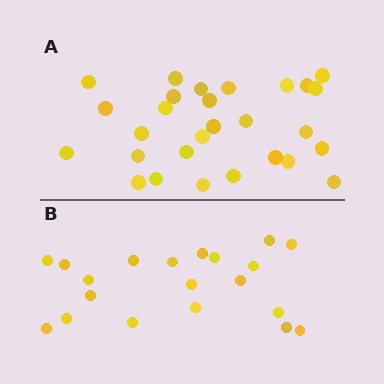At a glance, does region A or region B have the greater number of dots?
Region A (the top region) has more dots.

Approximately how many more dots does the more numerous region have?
Region A has roughly 8 or so more dots than region B.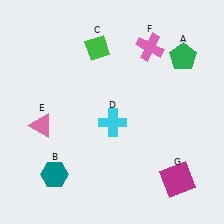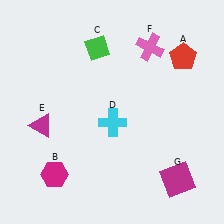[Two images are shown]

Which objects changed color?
A changed from green to red. B changed from teal to magenta. E changed from pink to magenta.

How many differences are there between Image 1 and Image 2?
There are 3 differences between the two images.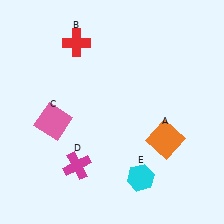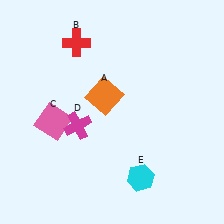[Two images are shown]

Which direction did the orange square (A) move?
The orange square (A) moved left.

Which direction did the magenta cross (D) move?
The magenta cross (D) moved up.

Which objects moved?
The objects that moved are: the orange square (A), the magenta cross (D).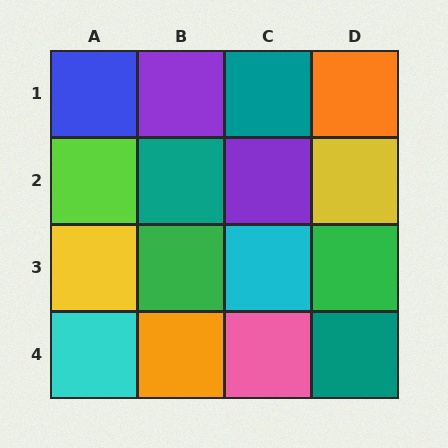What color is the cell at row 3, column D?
Green.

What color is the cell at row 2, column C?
Purple.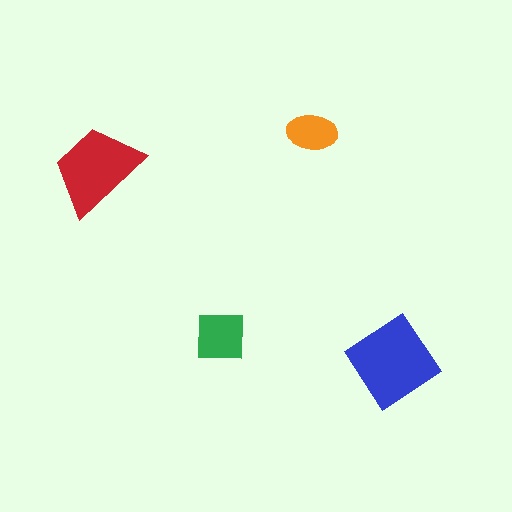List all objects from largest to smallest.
The blue diamond, the red trapezoid, the green square, the orange ellipse.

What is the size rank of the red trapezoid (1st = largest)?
2nd.